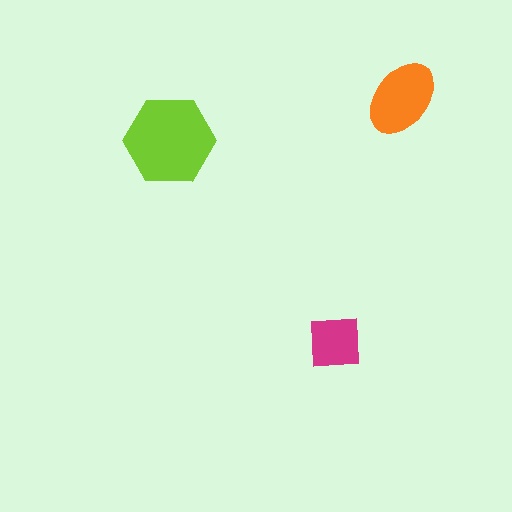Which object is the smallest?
The magenta square.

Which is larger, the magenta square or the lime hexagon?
The lime hexagon.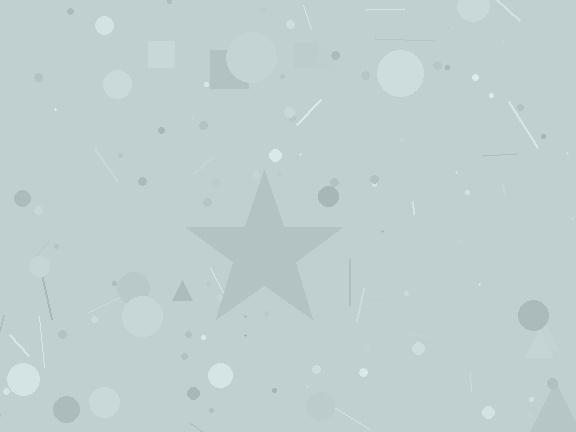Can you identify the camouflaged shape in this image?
The camouflaged shape is a star.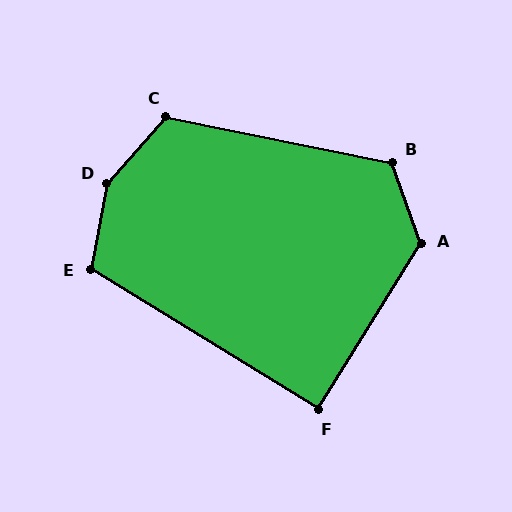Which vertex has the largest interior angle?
D, at approximately 149 degrees.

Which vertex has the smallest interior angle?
F, at approximately 90 degrees.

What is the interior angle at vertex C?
Approximately 120 degrees (obtuse).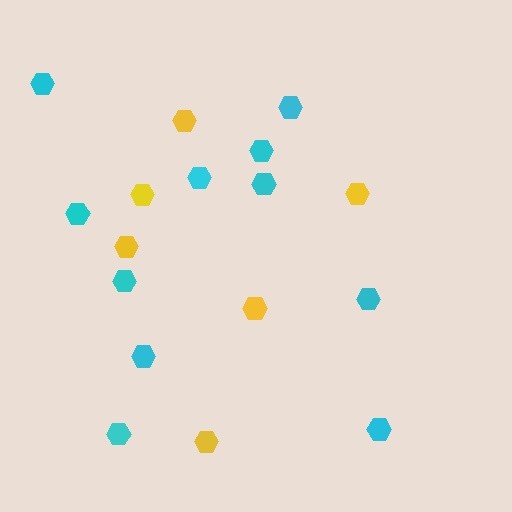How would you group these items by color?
There are 2 groups: one group of yellow hexagons (6) and one group of cyan hexagons (11).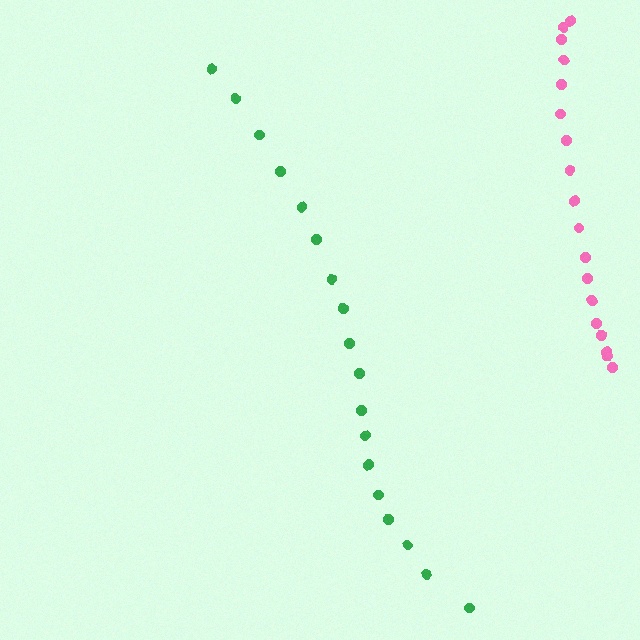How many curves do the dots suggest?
There are 2 distinct paths.